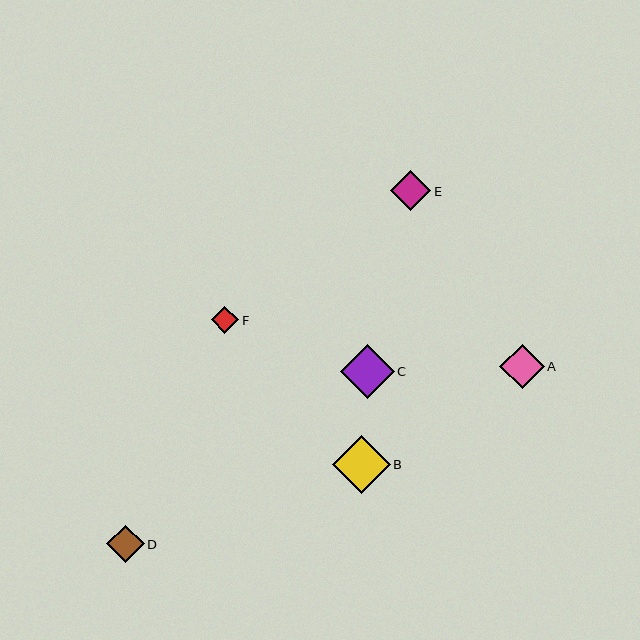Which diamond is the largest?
Diamond B is the largest with a size of approximately 58 pixels.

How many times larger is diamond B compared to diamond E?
Diamond B is approximately 1.4 times the size of diamond E.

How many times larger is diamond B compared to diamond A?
Diamond B is approximately 1.3 times the size of diamond A.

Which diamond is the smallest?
Diamond F is the smallest with a size of approximately 27 pixels.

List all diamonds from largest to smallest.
From largest to smallest: B, C, A, E, D, F.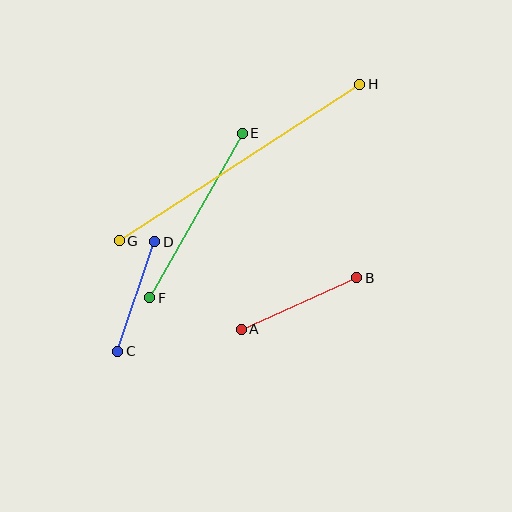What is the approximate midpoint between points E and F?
The midpoint is at approximately (196, 216) pixels.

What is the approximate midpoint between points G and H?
The midpoint is at approximately (239, 163) pixels.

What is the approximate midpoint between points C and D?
The midpoint is at approximately (136, 297) pixels.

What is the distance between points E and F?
The distance is approximately 189 pixels.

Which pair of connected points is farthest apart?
Points G and H are farthest apart.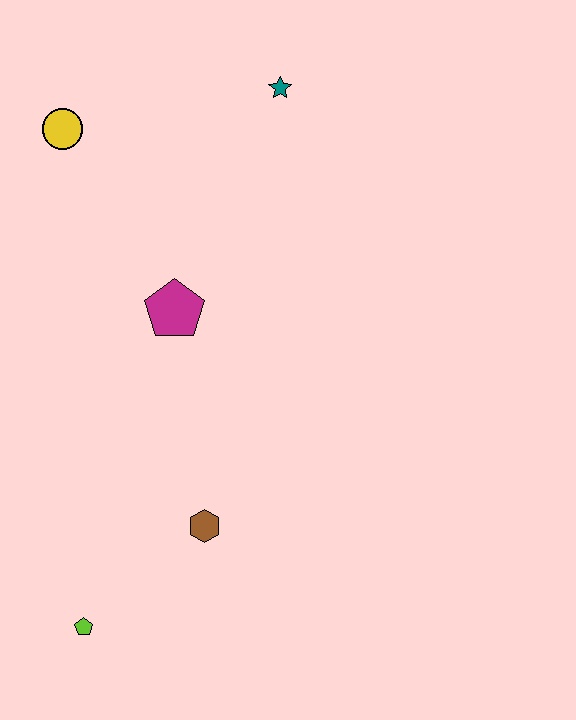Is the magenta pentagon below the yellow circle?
Yes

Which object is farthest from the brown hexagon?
The teal star is farthest from the brown hexagon.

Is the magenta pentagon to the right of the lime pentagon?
Yes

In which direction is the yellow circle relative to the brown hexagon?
The yellow circle is above the brown hexagon.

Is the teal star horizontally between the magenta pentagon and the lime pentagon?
No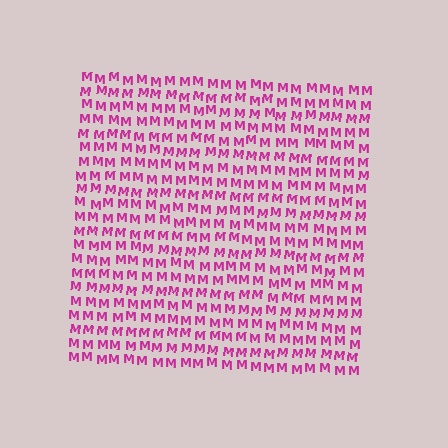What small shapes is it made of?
It is made of small letter M's.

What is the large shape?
The large shape is a square.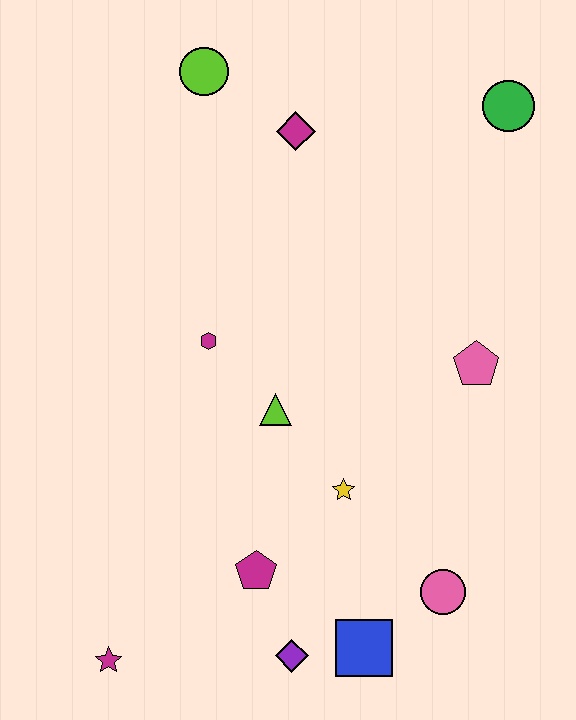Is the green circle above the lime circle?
No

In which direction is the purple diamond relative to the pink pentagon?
The purple diamond is below the pink pentagon.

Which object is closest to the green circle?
The magenta diamond is closest to the green circle.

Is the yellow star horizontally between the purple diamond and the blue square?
Yes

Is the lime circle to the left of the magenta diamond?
Yes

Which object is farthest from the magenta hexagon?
The green circle is farthest from the magenta hexagon.